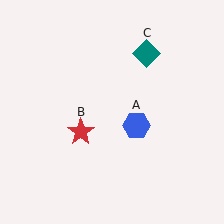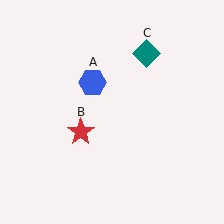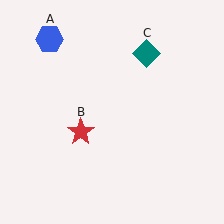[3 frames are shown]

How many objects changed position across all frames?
1 object changed position: blue hexagon (object A).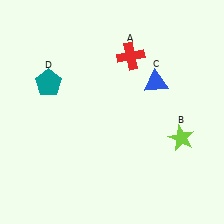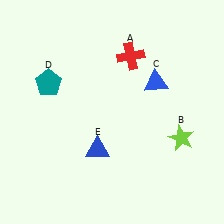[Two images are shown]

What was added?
A blue triangle (E) was added in Image 2.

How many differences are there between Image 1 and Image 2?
There is 1 difference between the two images.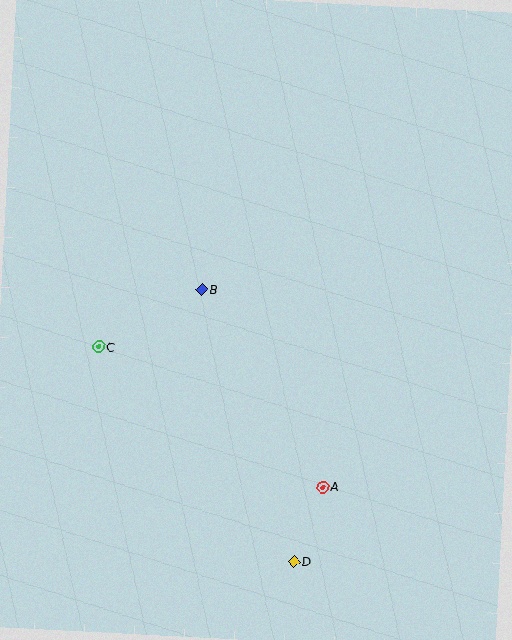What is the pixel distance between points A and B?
The distance between A and B is 232 pixels.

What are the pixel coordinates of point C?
Point C is at (99, 347).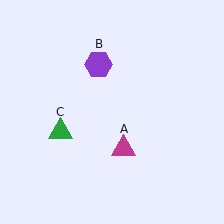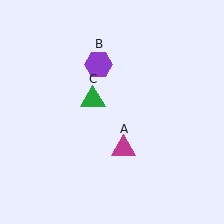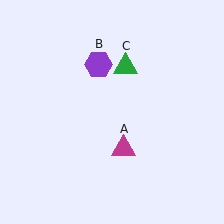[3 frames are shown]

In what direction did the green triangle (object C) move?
The green triangle (object C) moved up and to the right.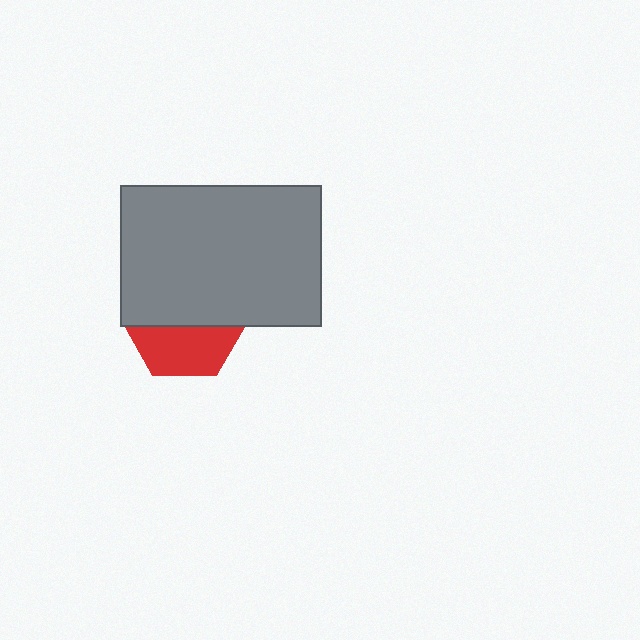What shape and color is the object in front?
The object in front is a gray rectangle.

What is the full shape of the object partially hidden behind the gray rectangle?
The partially hidden object is a red hexagon.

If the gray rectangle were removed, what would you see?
You would see the complete red hexagon.